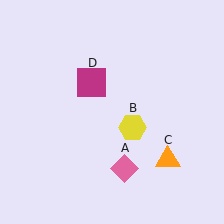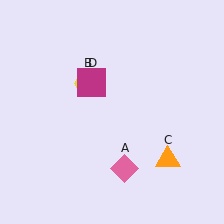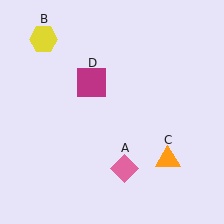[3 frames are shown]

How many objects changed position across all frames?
1 object changed position: yellow hexagon (object B).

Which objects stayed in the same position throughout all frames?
Pink diamond (object A) and orange triangle (object C) and magenta square (object D) remained stationary.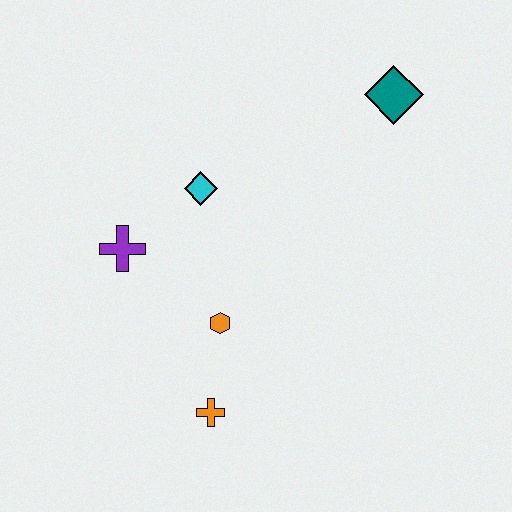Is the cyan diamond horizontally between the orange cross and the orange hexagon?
No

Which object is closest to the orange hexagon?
The orange cross is closest to the orange hexagon.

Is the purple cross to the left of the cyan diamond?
Yes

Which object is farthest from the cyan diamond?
The orange cross is farthest from the cyan diamond.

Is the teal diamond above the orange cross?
Yes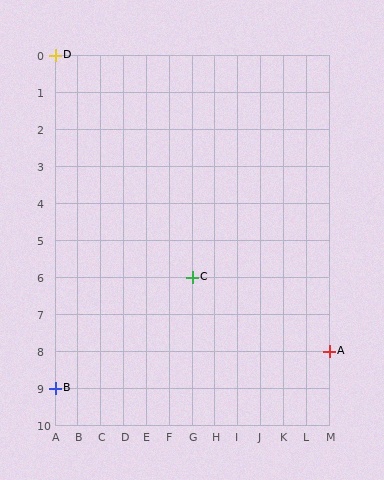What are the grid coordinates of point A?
Point A is at grid coordinates (M, 8).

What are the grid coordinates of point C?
Point C is at grid coordinates (G, 6).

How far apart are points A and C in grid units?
Points A and C are 6 columns and 2 rows apart (about 6.3 grid units diagonally).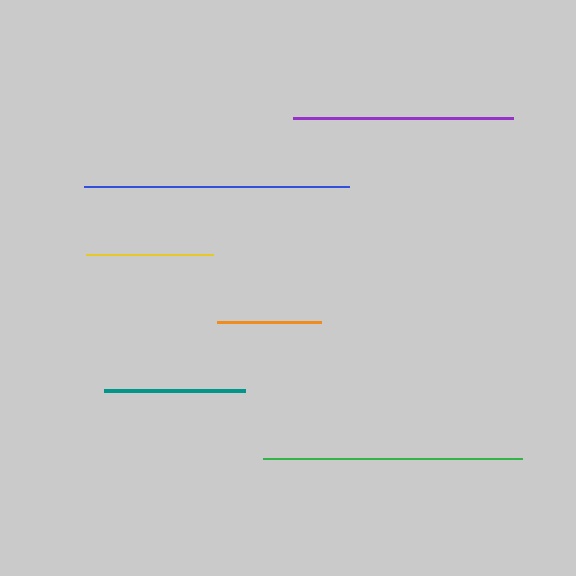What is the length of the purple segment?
The purple segment is approximately 220 pixels long.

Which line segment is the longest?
The blue line is the longest at approximately 265 pixels.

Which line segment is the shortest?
The orange line is the shortest at approximately 104 pixels.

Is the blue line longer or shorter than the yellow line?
The blue line is longer than the yellow line.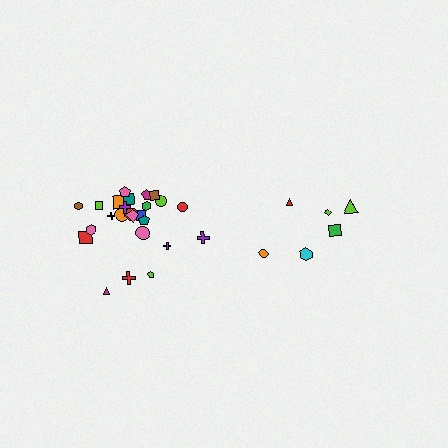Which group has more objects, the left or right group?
The left group.